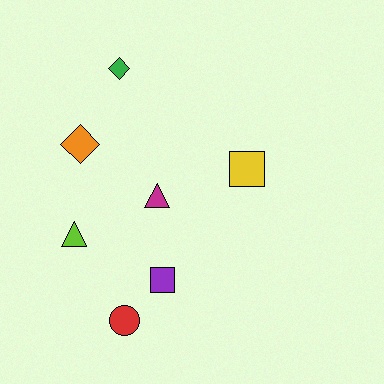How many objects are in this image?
There are 7 objects.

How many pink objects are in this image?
There are no pink objects.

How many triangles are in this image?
There are 2 triangles.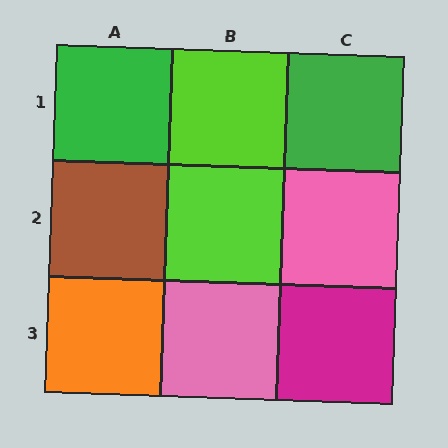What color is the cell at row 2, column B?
Lime.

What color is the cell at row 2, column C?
Pink.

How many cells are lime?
2 cells are lime.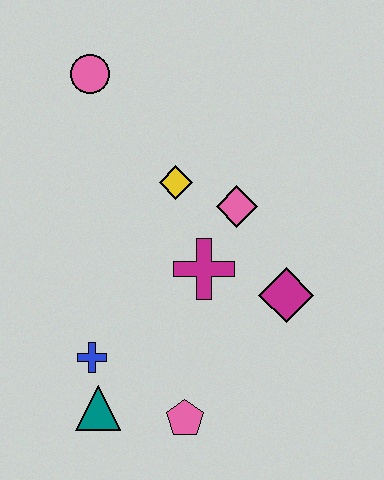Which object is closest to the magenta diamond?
The magenta cross is closest to the magenta diamond.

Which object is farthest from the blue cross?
The pink circle is farthest from the blue cross.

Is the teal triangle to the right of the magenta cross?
No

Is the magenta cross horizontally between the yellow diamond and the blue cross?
No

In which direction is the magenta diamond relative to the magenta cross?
The magenta diamond is to the right of the magenta cross.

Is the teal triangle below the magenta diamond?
Yes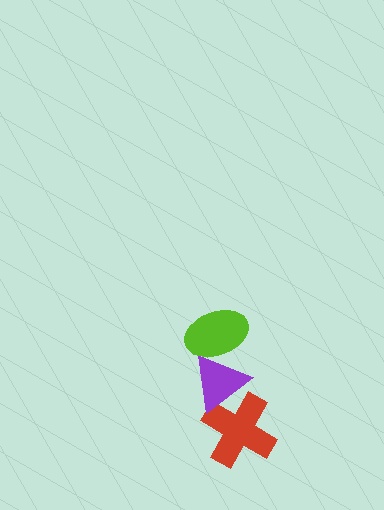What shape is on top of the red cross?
The purple triangle is on top of the red cross.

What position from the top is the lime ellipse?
The lime ellipse is 1st from the top.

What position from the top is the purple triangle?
The purple triangle is 2nd from the top.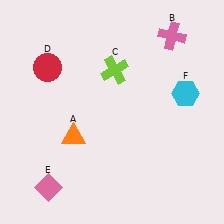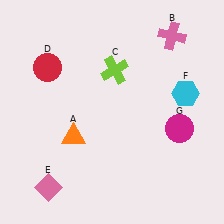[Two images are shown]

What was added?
A magenta circle (G) was added in Image 2.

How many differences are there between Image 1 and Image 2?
There is 1 difference between the two images.